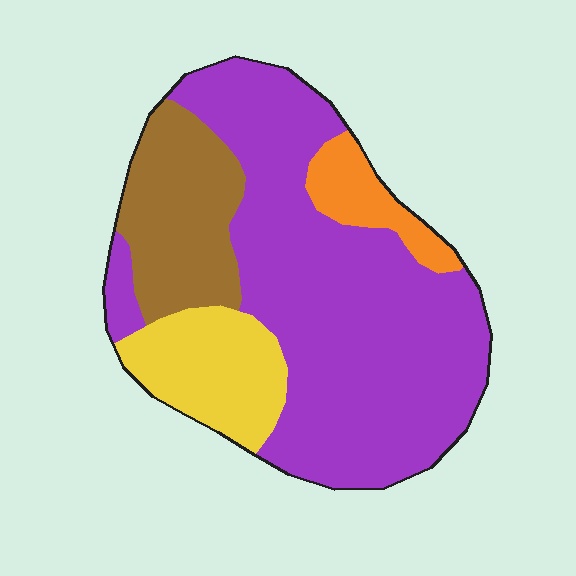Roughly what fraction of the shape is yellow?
Yellow covers 14% of the shape.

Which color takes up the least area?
Orange, at roughly 5%.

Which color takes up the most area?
Purple, at roughly 60%.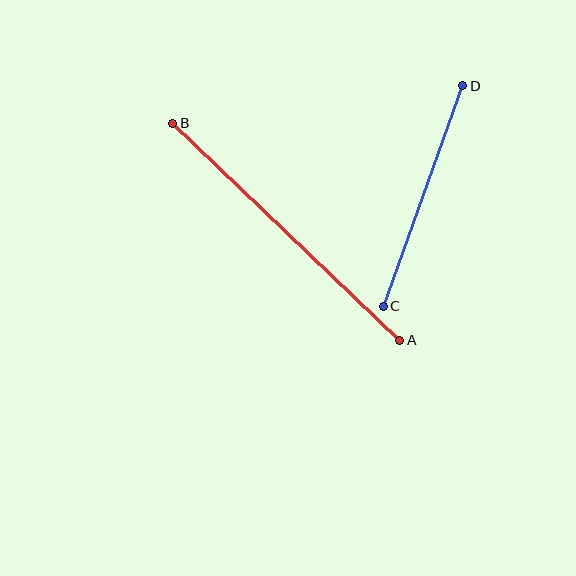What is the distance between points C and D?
The distance is approximately 234 pixels.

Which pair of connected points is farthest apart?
Points A and B are farthest apart.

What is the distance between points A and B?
The distance is approximately 314 pixels.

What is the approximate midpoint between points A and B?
The midpoint is at approximately (286, 232) pixels.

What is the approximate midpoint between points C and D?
The midpoint is at approximately (423, 196) pixels.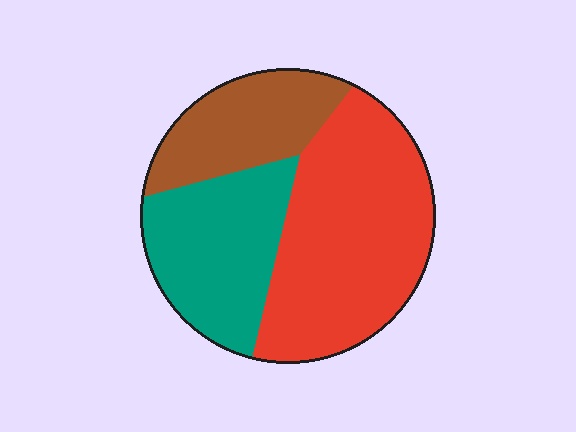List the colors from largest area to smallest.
From largest to smallest: red, teal, brown.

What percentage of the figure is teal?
Teal takes up between a quarter and a half of the figure.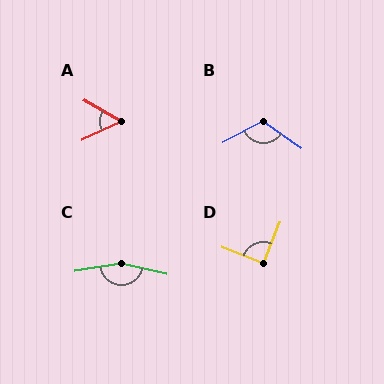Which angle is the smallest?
A, at approximately 54 degrees.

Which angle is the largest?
C, at approximately 158 degrees.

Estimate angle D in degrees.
Approximately 89 degrees.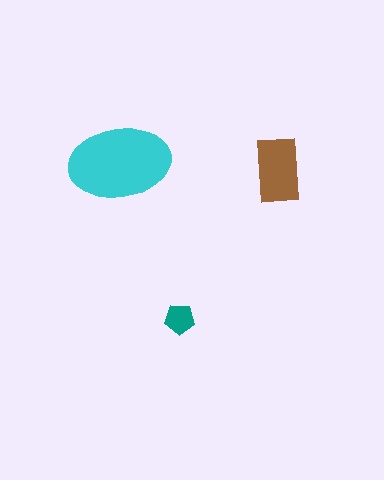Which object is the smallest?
The teal pentagon.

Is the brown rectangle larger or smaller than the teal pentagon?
Larger.